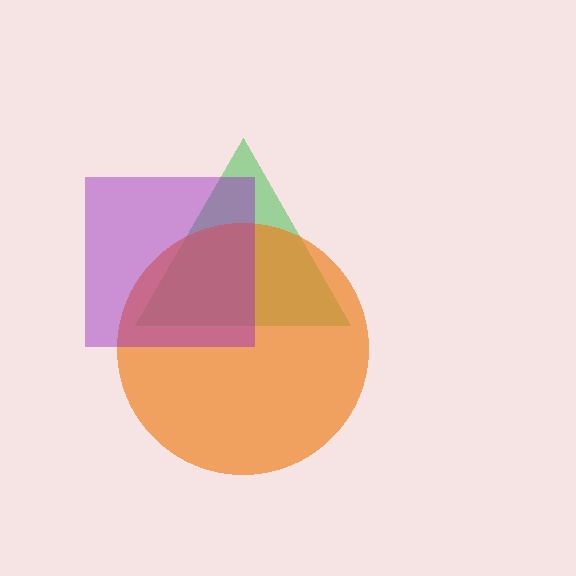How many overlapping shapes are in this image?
There are 3 overlapping shapes in the image.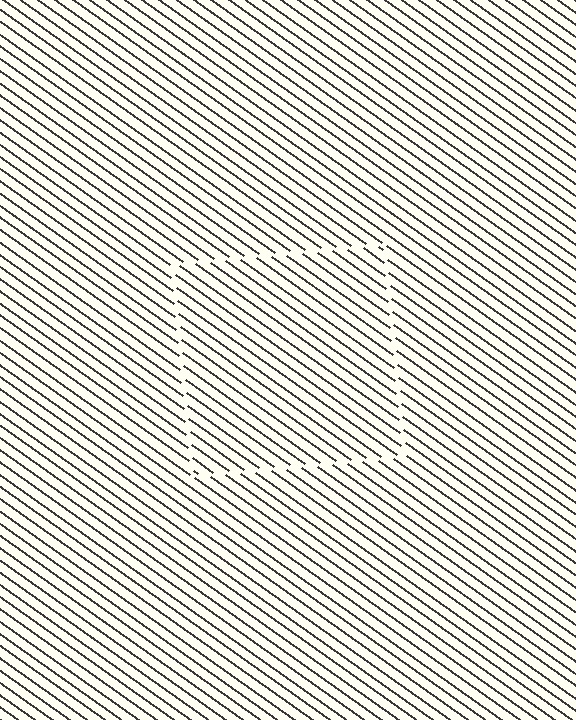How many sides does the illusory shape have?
4 sides — the line-ends trace a square.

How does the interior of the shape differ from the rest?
The interior of the shape contains the same grating, shifted by half a period — the contour is defined by the phase discontinuity where line-ends from the inner and outer gratings abut.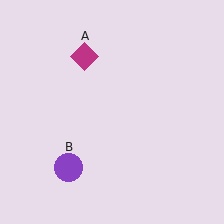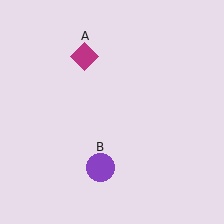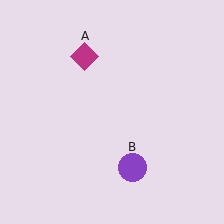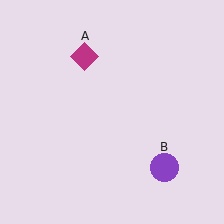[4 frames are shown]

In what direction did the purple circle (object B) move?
The purple circle (object B) moved right.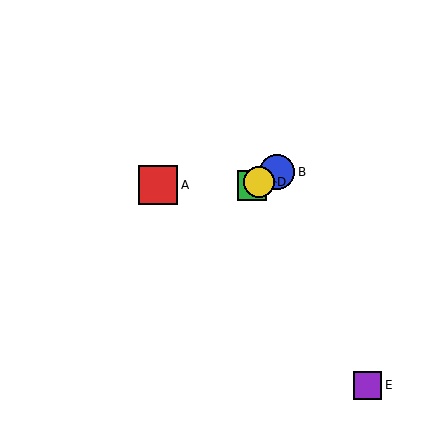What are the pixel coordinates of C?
Object C is at (252, 186).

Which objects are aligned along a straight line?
Objects B, C, D are aligned along a straight line.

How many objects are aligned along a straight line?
3 objects (B, C, D) are aligned along a straight line.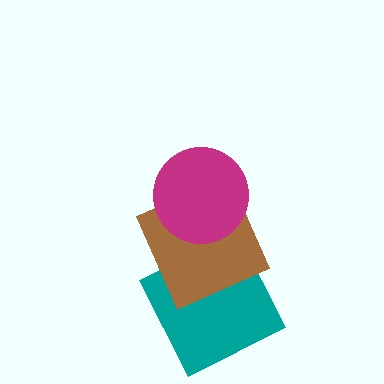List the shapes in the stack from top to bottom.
From top to bottom: the magenta circle, the brown square, the teal square.